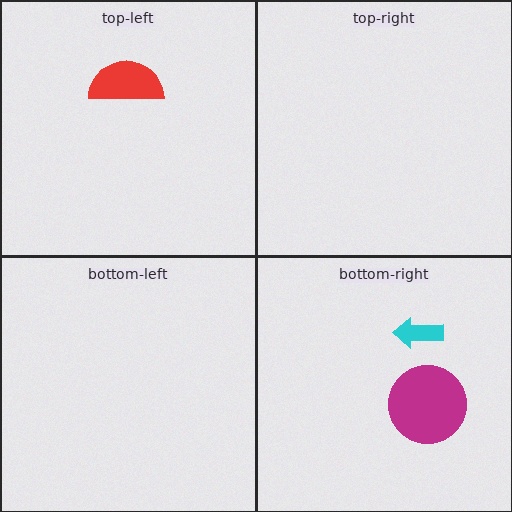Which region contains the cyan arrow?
The bottom-right region.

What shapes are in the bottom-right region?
The magenta circle, the cyan arrow.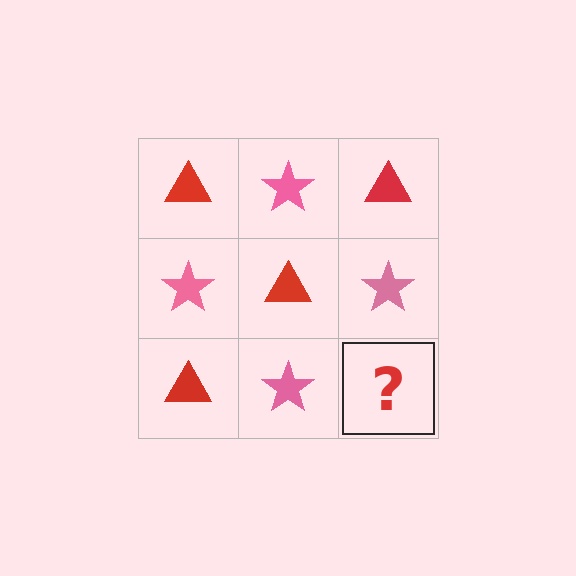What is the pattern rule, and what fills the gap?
The rule is that it alternates red triangle and pink star in a checkerboard pattern. The gap should be filled with a red triangle.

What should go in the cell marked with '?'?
The missing cell should contain a red triangle.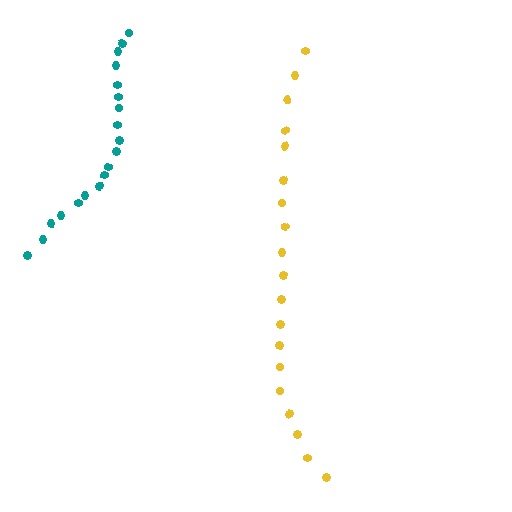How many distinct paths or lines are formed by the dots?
There are 2 distinct paths.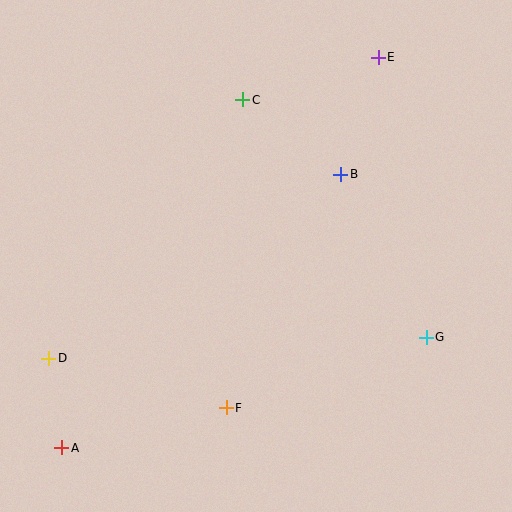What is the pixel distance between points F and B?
The distance between F and B is 260 pixels.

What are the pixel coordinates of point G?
Point G is at (426, 337).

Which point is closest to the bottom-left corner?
Point A is closest to the bottom-left corner.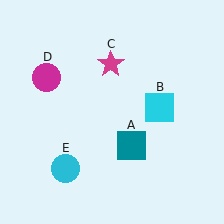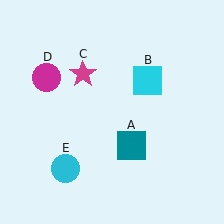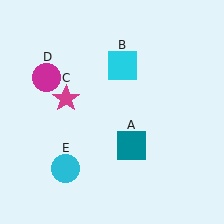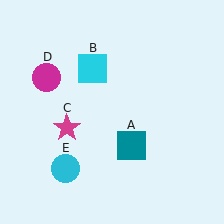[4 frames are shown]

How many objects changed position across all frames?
2 objects changed position: cyan square (object B), magenta star (object C).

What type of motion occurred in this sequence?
The cyan square (object B), magenta star (object C) rotated counterclockwise around the center of the scene.